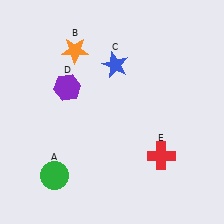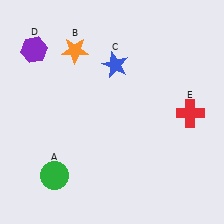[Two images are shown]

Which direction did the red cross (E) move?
The red cross (E) moved up.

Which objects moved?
The objects that moved are: the purple hexagon (D), the red cross (E).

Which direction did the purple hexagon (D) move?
The purple hexagon (D) moved up.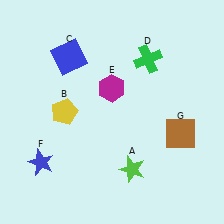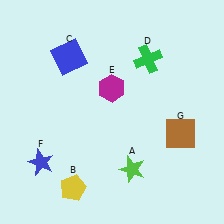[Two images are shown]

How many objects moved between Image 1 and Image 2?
1 object moved between the two images.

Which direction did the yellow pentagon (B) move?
The yellow pentagon (B) moved down.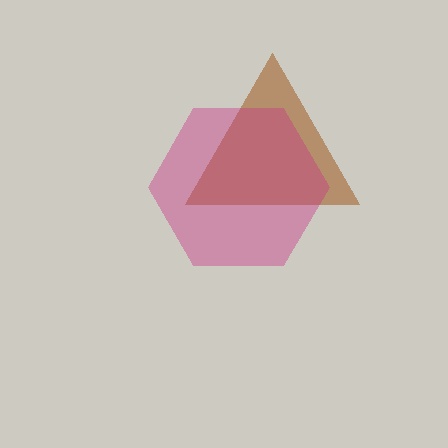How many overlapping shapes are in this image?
There are 2 overlapping shapes in the image.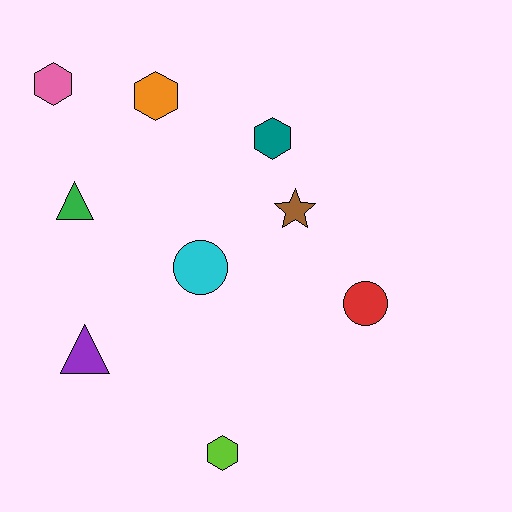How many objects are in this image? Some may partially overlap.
There are 9 objects.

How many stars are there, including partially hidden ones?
There is 1 star.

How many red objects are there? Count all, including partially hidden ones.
There is 1 red object.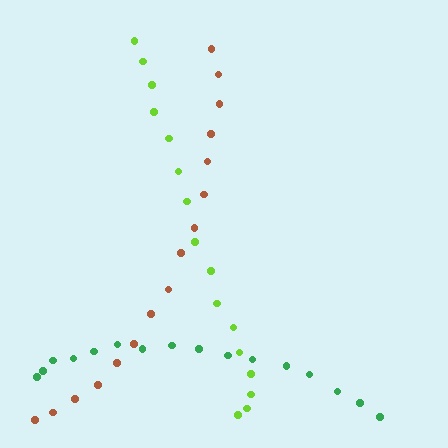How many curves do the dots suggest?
There are 3 distinct paths.